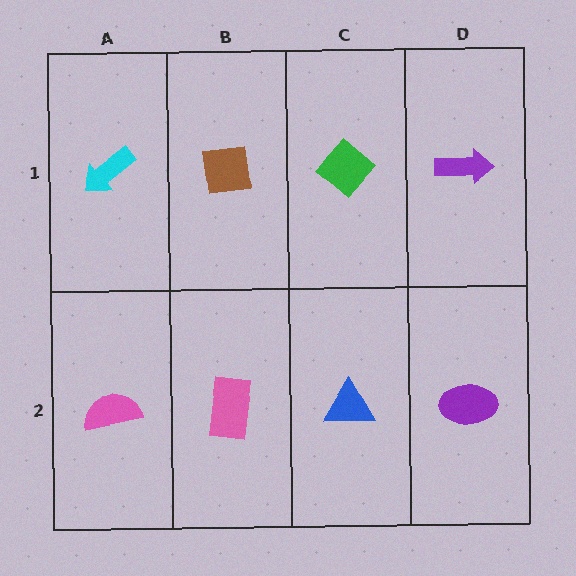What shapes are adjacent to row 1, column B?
A pink rectangle (row 2, column B), a cyan arrow (row 1, column A), a green diamond (row 1, column C).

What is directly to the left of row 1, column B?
A cyan arrow.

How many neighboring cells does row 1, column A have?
2.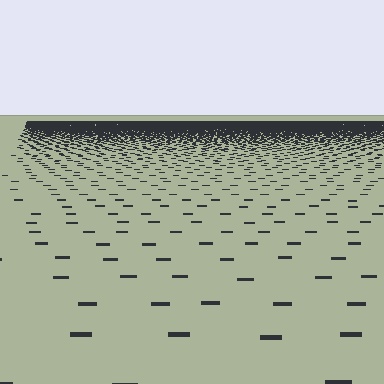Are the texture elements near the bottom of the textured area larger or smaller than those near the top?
Larger. Near the bottom, elements are closer to the viewer and appear at a bigger on-screen size.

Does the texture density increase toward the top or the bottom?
Density increases toward the top.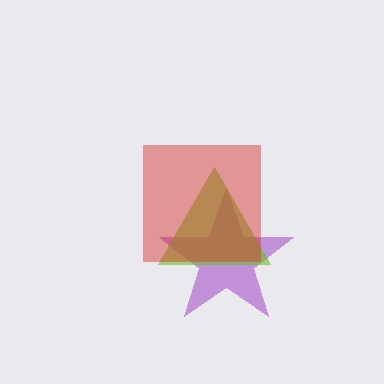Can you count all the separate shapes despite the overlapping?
Yes, there are 3 separate shapes.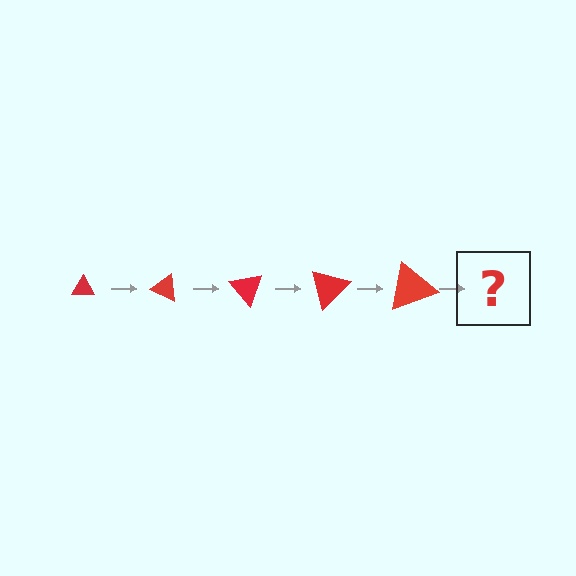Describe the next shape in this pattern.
It should be a triangle, larger than the previous one and rotated 125 degrees from the start.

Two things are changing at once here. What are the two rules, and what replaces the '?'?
The two rules are that the triangle grows larger each step and it rotates 25 degrees each step. The '?' should be a triangle, larger than the previous one and rotated 125 degrees from the start.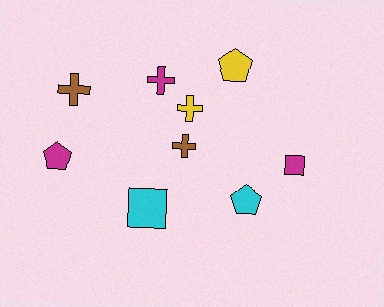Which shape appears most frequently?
Cross, with 4 objects.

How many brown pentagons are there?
There are no brown pentagons.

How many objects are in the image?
There are 9 objects.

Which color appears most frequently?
Magenta, with 3 objects.